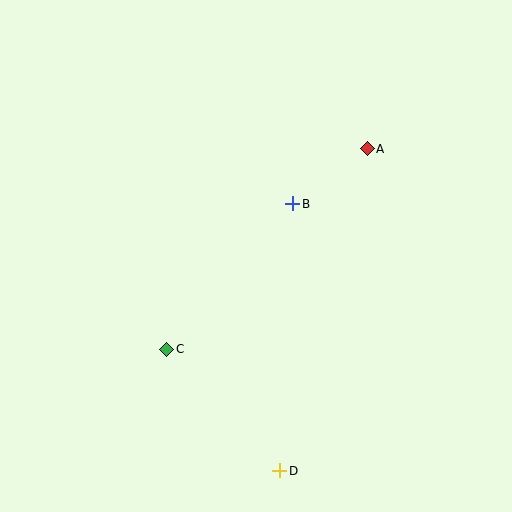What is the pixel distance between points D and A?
The distance between D and A is 334 pixels.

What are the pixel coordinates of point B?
Point B is at (293, 204).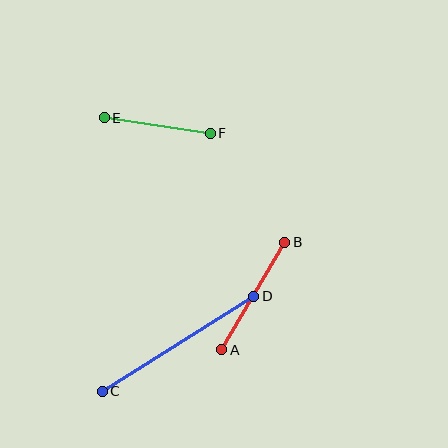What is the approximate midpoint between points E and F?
The midpoint is at approximately (157, 125) pixels.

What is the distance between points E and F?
The distance is approximately 107 pixels.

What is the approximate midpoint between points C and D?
The midpoint is at approximately (178, 344) pixels.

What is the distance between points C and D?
The distance is approximately 179 pixels.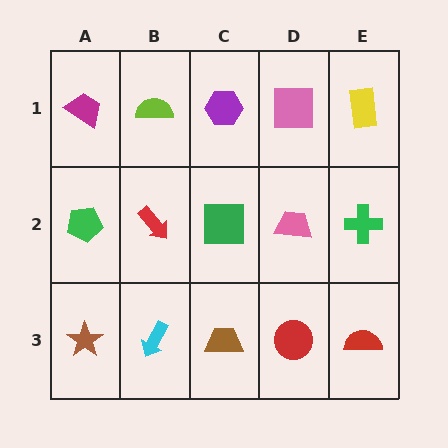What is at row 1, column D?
A pink square.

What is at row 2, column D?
A pink trapezoid.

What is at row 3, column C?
A brown trapezoid.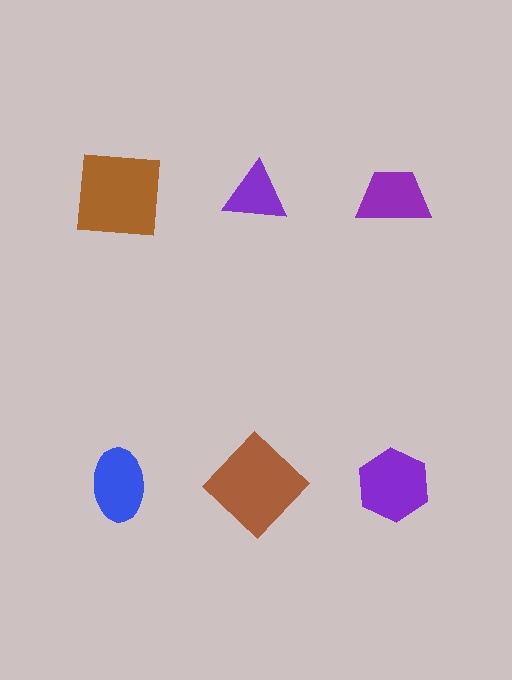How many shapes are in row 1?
3 shapes.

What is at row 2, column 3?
A purple hexagon.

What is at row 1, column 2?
A purple triangle.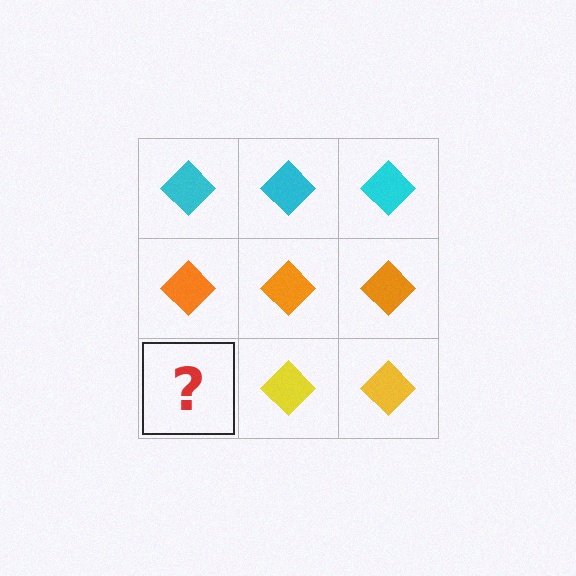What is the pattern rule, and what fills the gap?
The rule is that each row has a consistent color. The gap should be filled with a yellow diamond.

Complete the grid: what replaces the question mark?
The question mark should be replaced with a yellow diamond.